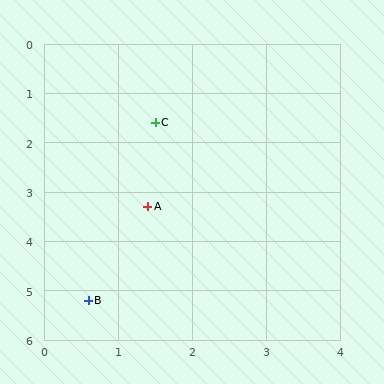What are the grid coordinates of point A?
Point A is at approximately (1.4, 3.3).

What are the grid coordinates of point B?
Point B is at approximately (0.6, 5.2).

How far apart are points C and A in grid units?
Points C and A are about 1.7 grid units apart.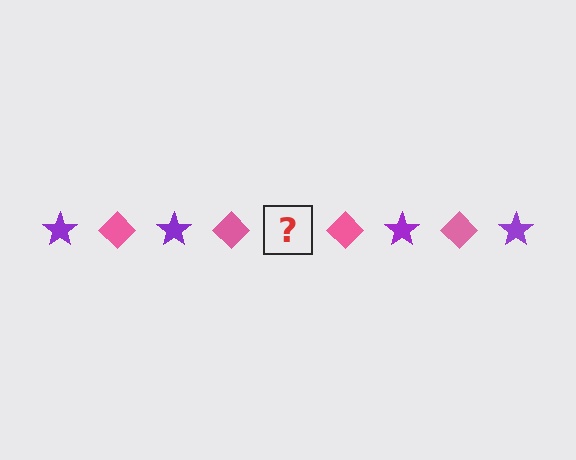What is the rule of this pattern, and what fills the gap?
The rule is that the pattern alternates between purple star and pink diamond. The gap should be filled with a purple star.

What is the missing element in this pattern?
The missing element is a purple star.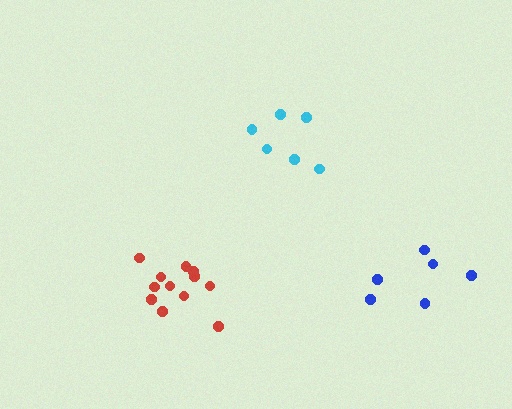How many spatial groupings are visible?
There are 3 spatial groupings.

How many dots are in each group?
Group 1: 12 dots, Group 2: 6 dots, Group 3: 6 dots (24 total).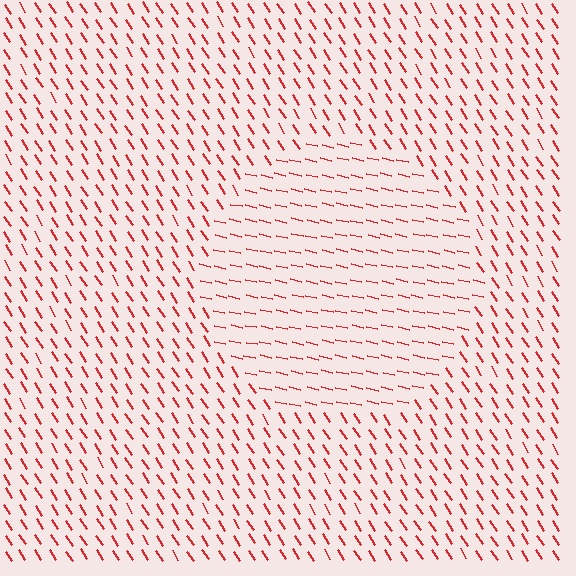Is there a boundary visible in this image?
Yes, there is a texture boundary formed by a change in line orientation.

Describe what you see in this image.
The image is filled with small red line segments. A circle region in the image has lines oriented differently from the surrounding lines, creating a visible texture boundary.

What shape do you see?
I see a circle.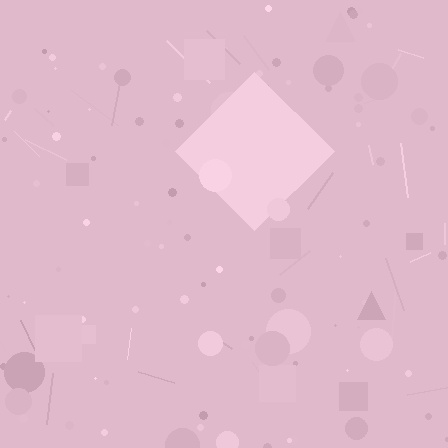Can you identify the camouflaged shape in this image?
The camouflaged shape is a diamond.